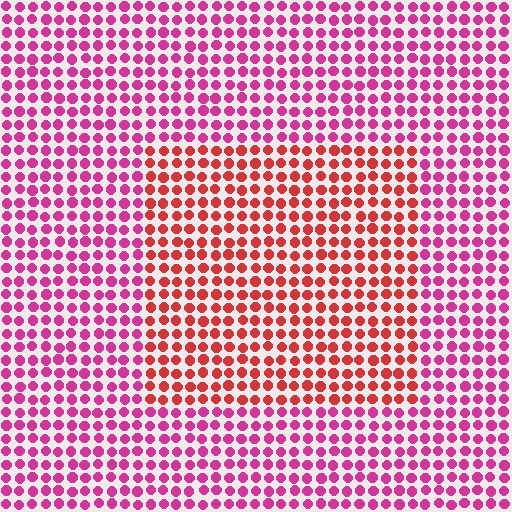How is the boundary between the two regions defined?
The boundary is defined purely by a slight shift in hue (about 37 degrees). Spacing, size, and orientation are identical on both sides.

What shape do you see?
I see a rectangle.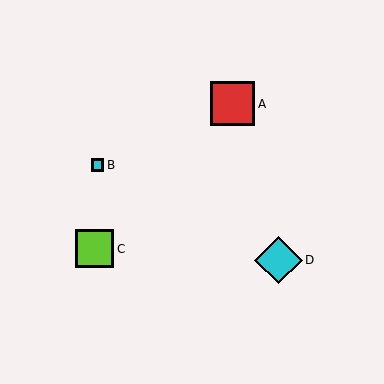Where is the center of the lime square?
The center of the lime square is at (95, 249).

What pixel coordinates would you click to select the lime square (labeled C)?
Click at (95, 249) to select the lime square C.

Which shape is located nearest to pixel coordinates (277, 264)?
The cyan diamond (labeled D) at (279, 260) is nearest to that location.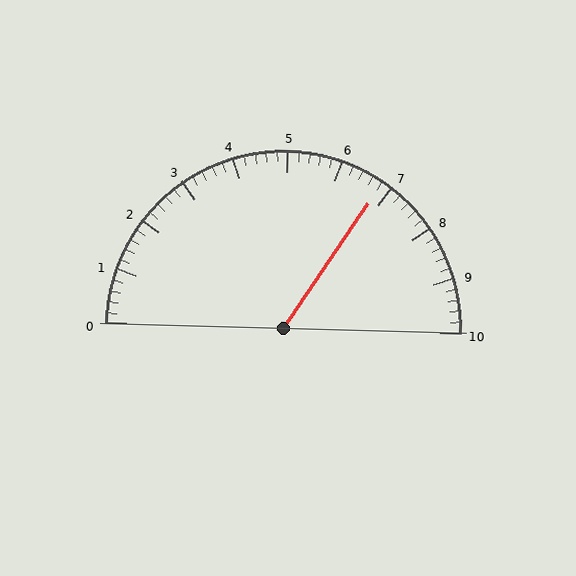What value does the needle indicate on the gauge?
The needle indicates approximately 6.8.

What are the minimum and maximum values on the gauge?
The gauge ranges from 0 to 10.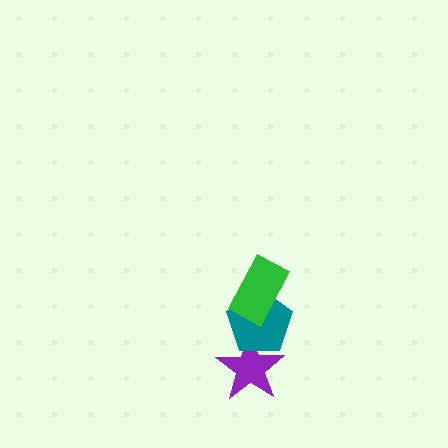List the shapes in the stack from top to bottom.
From top to bottom: the green rectangle, the teal pentagon, the purple star.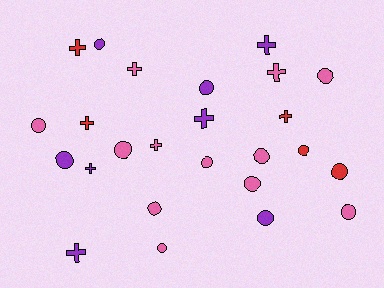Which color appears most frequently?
Pink, with 12 objects.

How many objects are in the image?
There are 25 objects.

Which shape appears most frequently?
Circle, with 15 objects.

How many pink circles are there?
There are 9 pink circles.